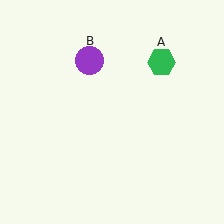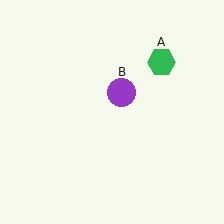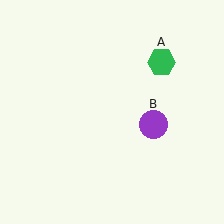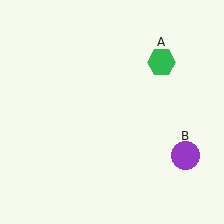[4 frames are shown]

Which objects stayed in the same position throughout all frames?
Green hexagon (object A) remained stationary.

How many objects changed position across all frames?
1 object changed position: purple circle (object B).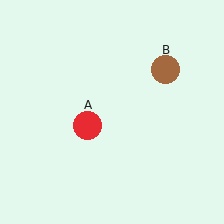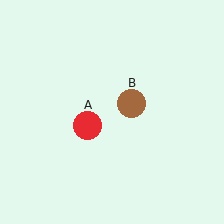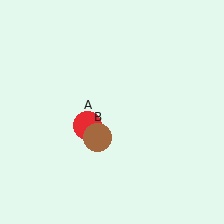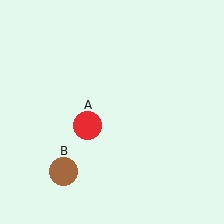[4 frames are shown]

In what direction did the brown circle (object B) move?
The brown circle (object B) moved down and to the left.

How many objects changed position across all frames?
1 object changed position: brown circle (object B).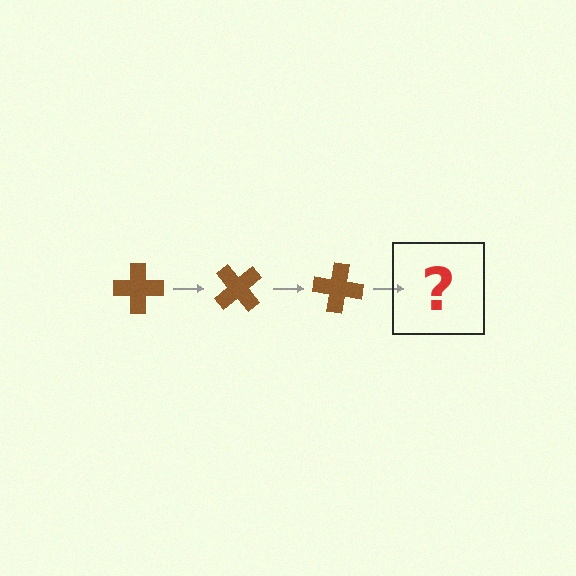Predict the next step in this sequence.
The next step is a brown cross rotated 150 degrees.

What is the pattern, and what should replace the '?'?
The pattern is that the cross rotates 50 degrees each step. The '?' should be a brown cross rotated 150 degrees.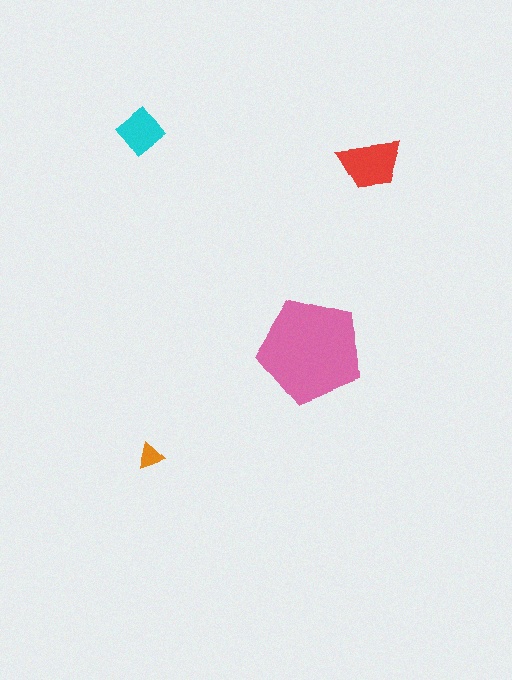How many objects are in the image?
There are 4 objects in the image.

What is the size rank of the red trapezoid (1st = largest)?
2nd.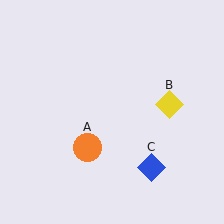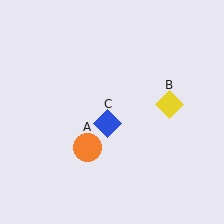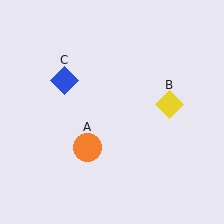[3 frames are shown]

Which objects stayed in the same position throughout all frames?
Orange circle (object A) and yellow diamond (object B) remained stationary.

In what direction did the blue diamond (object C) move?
The blue diamond (object C) moved up and to the left.